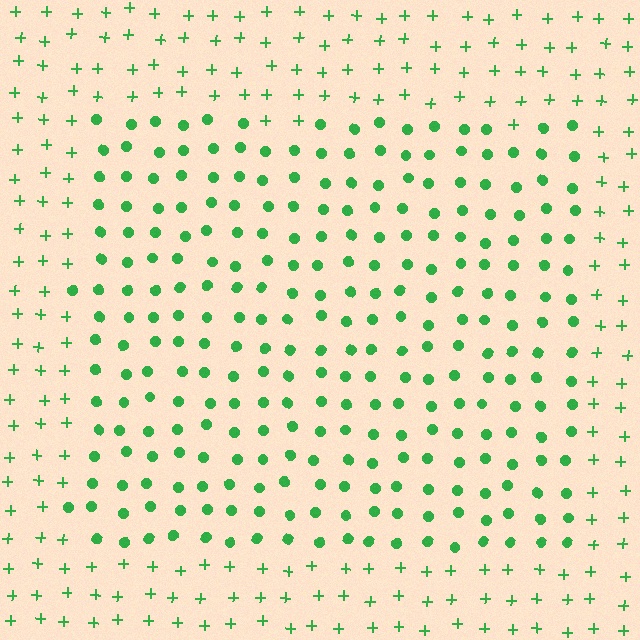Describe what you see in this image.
The image is filled with small green elements arranged in a uniform grid. A rectangle-shaped region contains circles, while the surrounding area contains plus signs. The boundary is defined purely by the change in element shape.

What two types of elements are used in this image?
The image uses circles inside the rectangle region and plus signs outside it.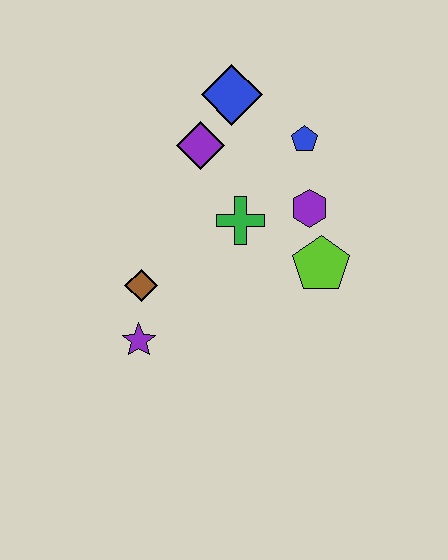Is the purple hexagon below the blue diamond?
Yes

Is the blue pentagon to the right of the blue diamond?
Yes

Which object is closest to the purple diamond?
The blue diamond is closest to the purple diamond.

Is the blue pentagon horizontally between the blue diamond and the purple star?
No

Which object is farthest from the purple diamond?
The purple star is farthest from the purple diamond.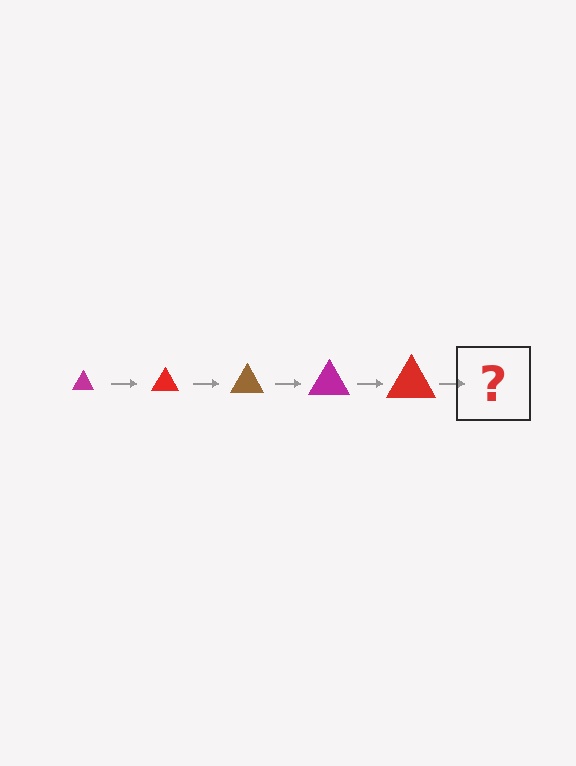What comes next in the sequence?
The next element should be a brown triangle, larger than the previous one.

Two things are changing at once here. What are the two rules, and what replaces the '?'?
The two rules are that the triangle grows larger each step and the color cycles through magenta, red, and brown. The '?' should be a brown triangle, larger than the previous one.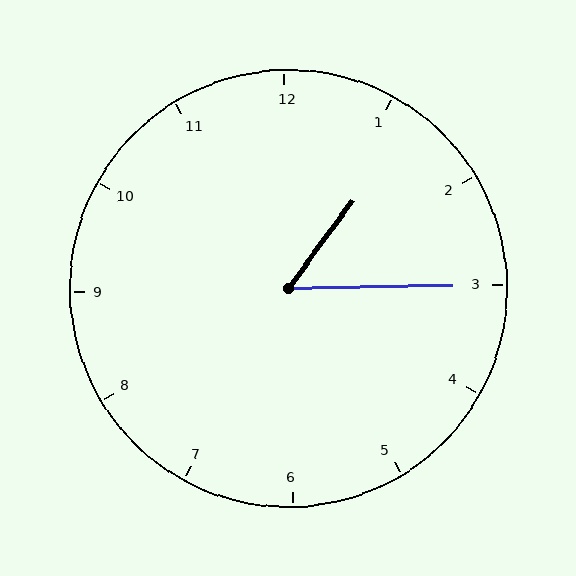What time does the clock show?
1:15.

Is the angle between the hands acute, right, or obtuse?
It is acute.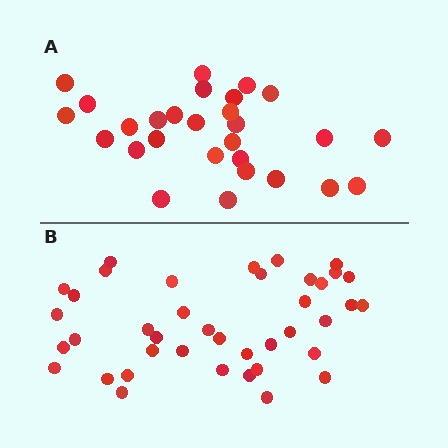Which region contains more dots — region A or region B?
Region B (the bottom region) has more dots.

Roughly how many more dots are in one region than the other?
Region B has roughly 12 or so more dots than region A.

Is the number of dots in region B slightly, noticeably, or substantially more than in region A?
Region B has noticeably more, but not dramatically so. The ratio is roughly 1.4 to 1.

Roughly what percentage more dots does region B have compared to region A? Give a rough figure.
About 45% more.